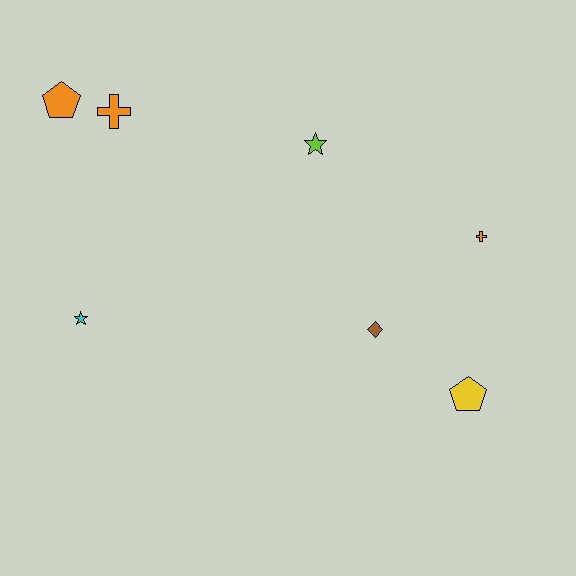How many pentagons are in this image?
There are 2 pentagons.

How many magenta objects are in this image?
There are no magenta objects.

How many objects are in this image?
There are 7 objects.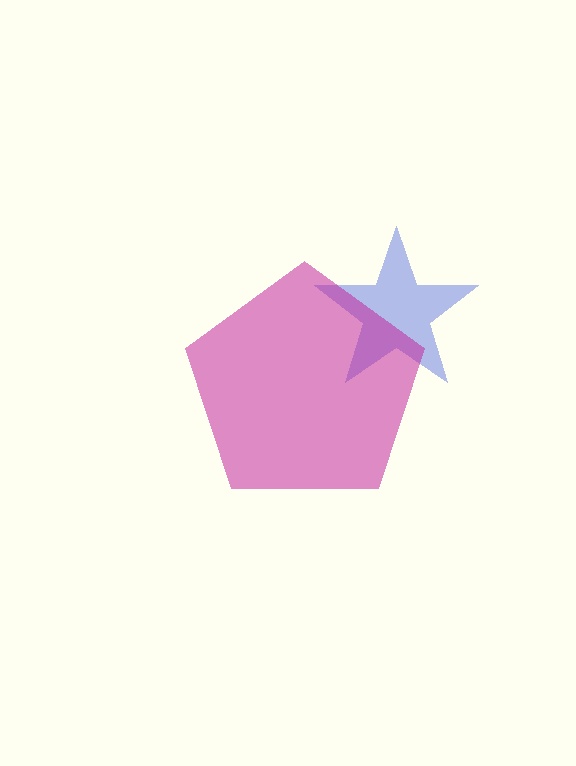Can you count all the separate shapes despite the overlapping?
Yes, there are 2 separate shapes.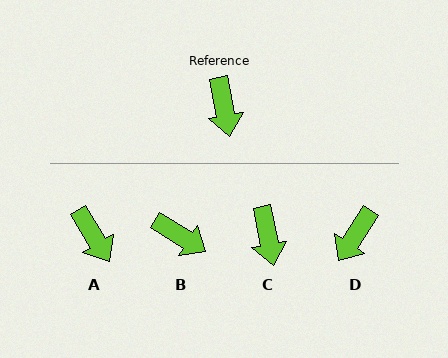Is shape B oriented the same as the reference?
No, it is off by about 47 degrees.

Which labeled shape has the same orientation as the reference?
C.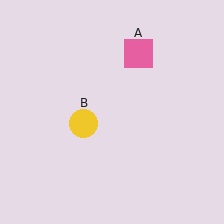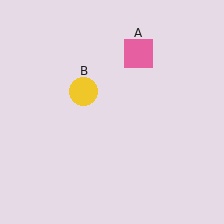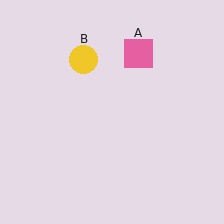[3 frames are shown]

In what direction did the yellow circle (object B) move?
The yellow circle (object B) moved up.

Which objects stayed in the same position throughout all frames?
Pink square (object A) remained stationary.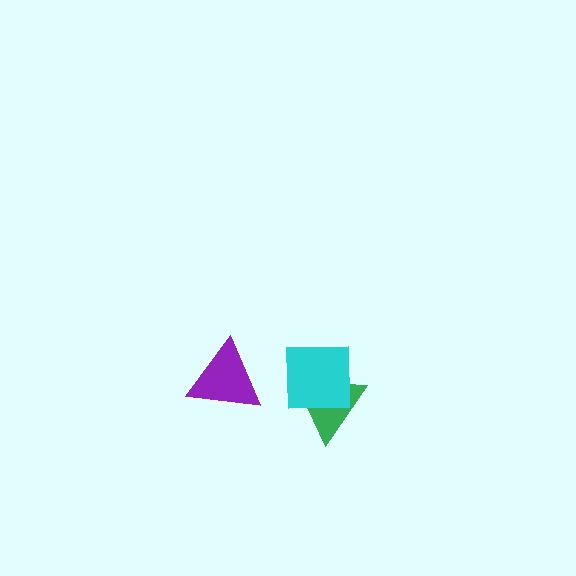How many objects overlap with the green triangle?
1 object overlaps with the green triangle.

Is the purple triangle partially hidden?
No, no other shape covers it.